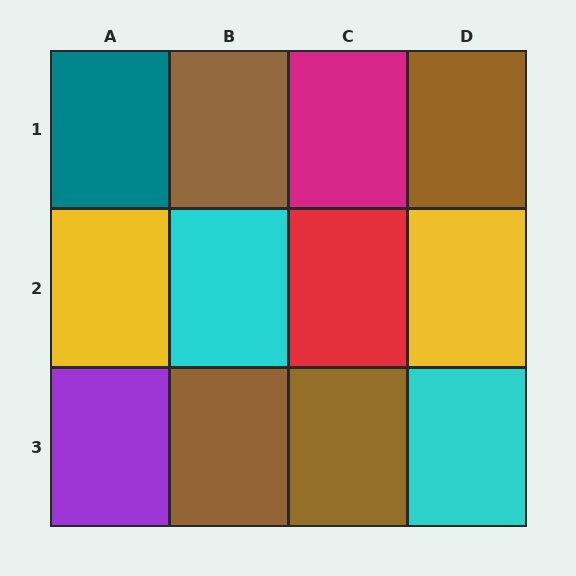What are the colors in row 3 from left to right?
Purple, brown, brown, cyan.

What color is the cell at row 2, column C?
Red.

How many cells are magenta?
1 cell is magenta.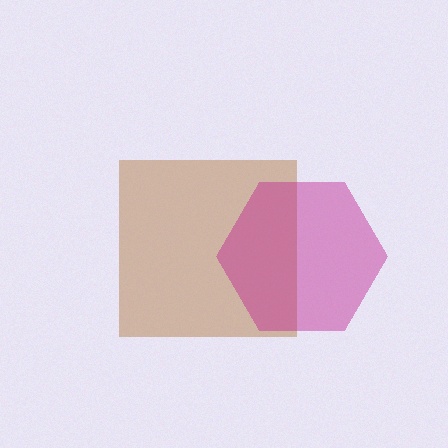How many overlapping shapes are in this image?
There are 2 overlapping shapes in the image.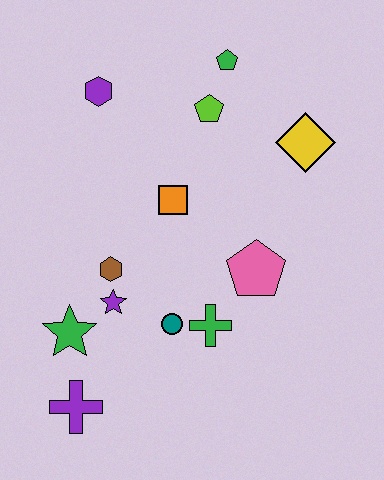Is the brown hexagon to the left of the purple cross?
No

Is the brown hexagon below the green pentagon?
Yes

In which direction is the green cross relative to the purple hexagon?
The green cross is below the purple hexagon.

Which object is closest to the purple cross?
The green star is closest to the purple cross.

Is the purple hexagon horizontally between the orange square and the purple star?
No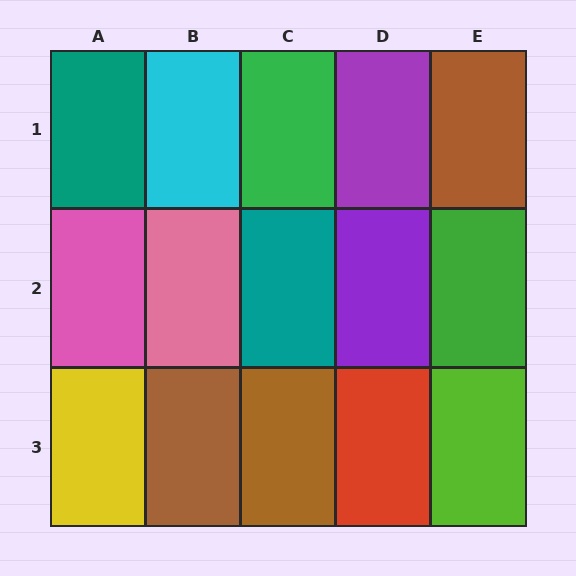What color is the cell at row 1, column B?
Cyan.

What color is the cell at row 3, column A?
Yellow.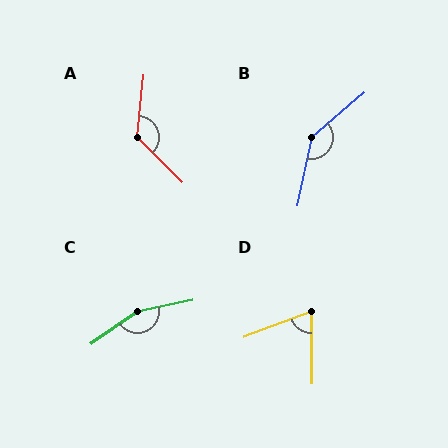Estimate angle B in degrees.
Approximately 142 degrees.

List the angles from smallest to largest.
D (69°), A (128°), B (142°), C (157°).